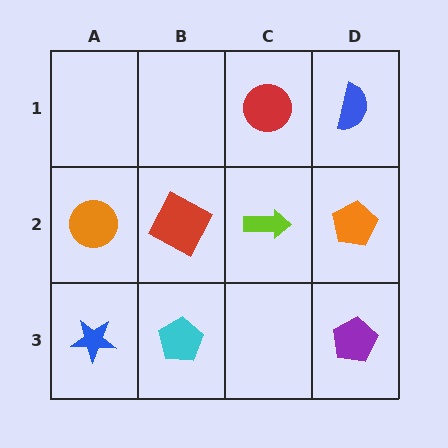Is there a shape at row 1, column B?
No, that cell is empty.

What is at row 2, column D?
An orange pentagon.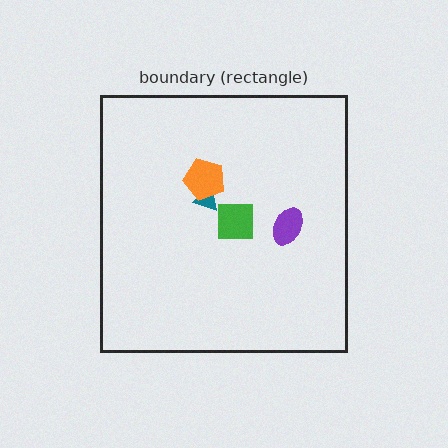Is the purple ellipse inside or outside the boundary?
Inside.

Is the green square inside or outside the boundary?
Inside.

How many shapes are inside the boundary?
4 inside, 0 outside.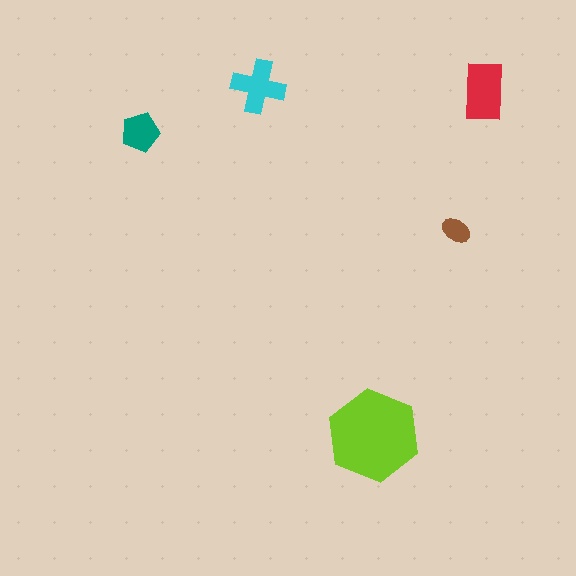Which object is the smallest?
The brown ellipse.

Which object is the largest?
The lime hexagon.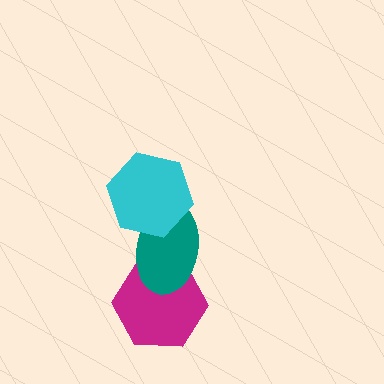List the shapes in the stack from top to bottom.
From top to bottom: the cyan hexagon, the teal ellipse, the magenta hexagon.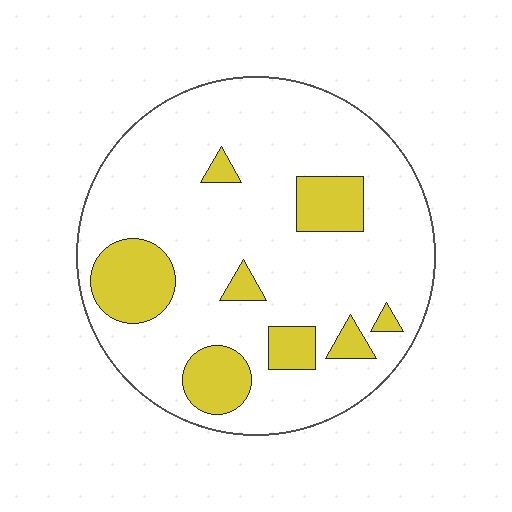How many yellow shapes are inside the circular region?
8.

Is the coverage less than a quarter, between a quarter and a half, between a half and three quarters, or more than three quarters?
Less than a quarter.